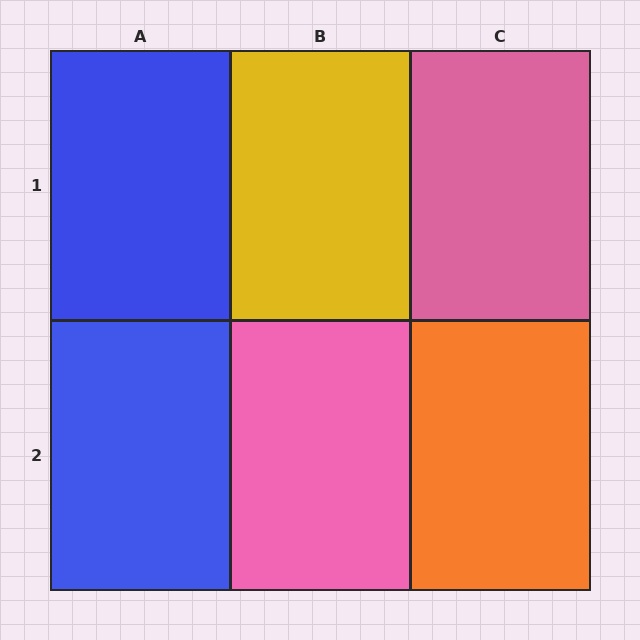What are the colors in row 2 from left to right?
Blue, pink, orange.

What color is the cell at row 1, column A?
Blue.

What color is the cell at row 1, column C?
Pink.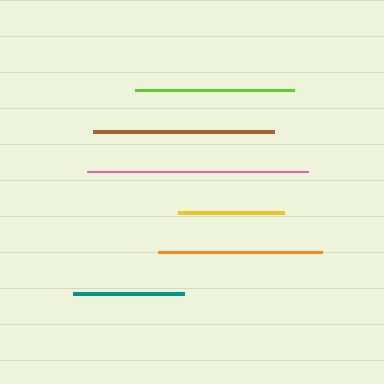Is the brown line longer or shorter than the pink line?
The pink line is longer than the brown line.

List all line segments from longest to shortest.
From longest to shortest: pink, brown, orange, lime, teal, yellow.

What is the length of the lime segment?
The lime segment is approximately 159 pixels long.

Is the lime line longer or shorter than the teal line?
The lime line is longer than the teal line.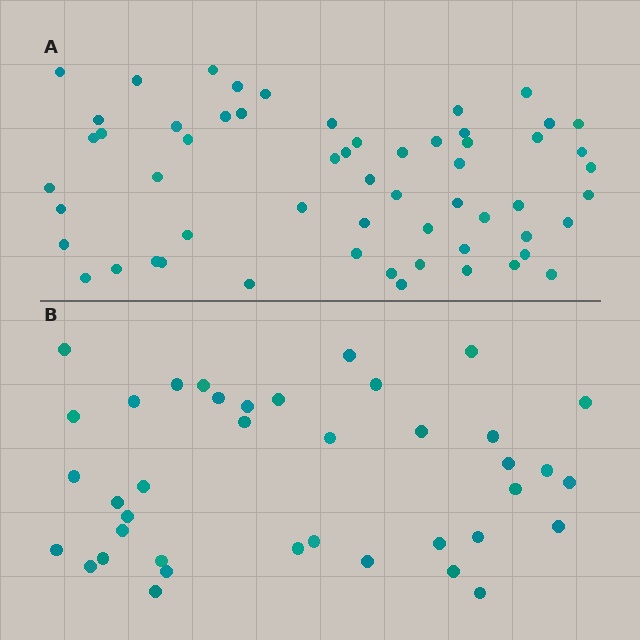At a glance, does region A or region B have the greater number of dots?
Region A (the top region) has more dots.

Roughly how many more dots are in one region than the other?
Region A has approximately 20 more dots than region B.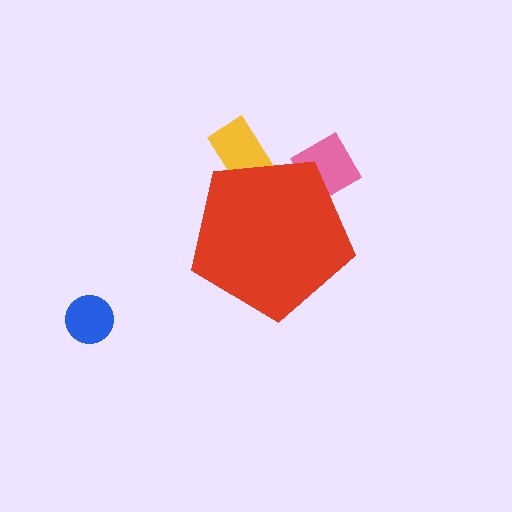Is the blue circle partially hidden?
No, the blue circle is fully visible.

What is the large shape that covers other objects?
A red pentagon.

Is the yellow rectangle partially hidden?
Yes, the yellow rectangle is partially hidden behind the red pentagon.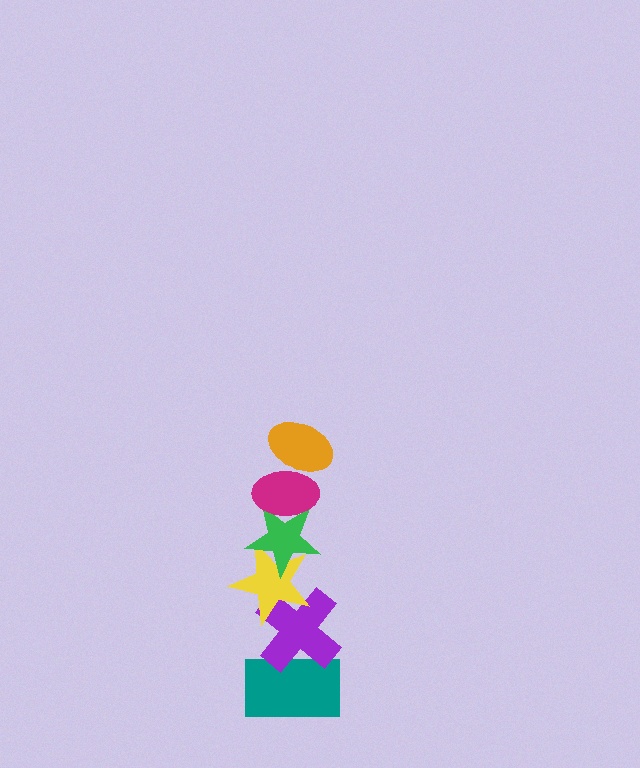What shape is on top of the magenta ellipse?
The orange ellipse is on top of the magenta ellipse.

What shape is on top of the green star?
The magenta ellipse is on top of the green star.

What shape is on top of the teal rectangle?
The purple cross is on top of the teal rectangle.